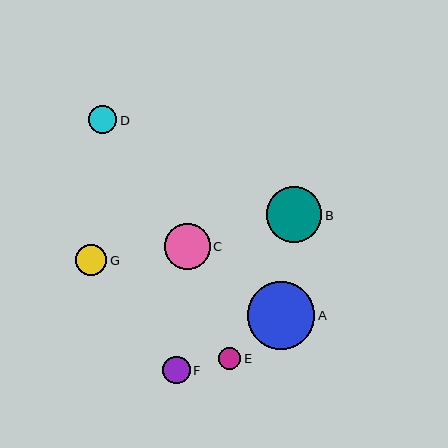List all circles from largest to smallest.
From largest to smallest: A, B, C, G, D, F, E.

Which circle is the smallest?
Circle E is the smallest with a size of approximately 22 pixels.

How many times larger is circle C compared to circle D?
Circle C is approximately 1.6 times the size of circle D.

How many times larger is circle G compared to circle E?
Circle G is approximately 1.4 times the size of circle E.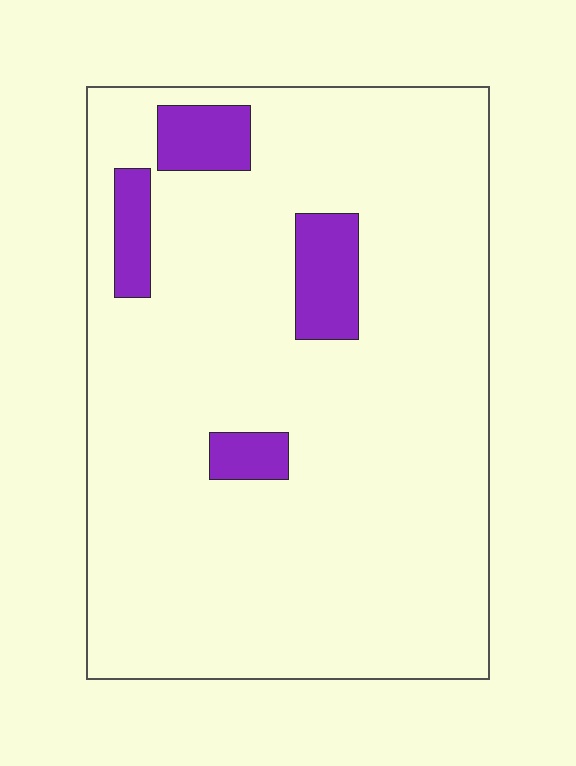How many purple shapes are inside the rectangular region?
4.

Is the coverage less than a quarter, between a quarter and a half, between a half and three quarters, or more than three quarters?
Less than a quarter.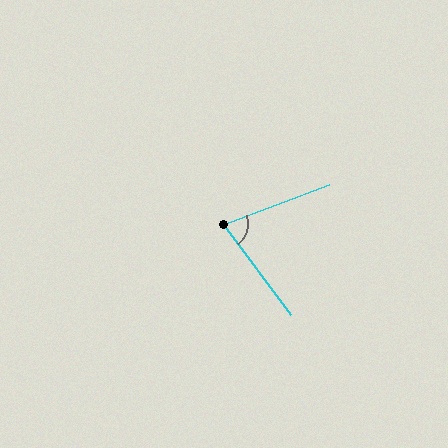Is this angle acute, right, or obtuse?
It is acute.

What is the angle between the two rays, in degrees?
Approximately 74 degrees.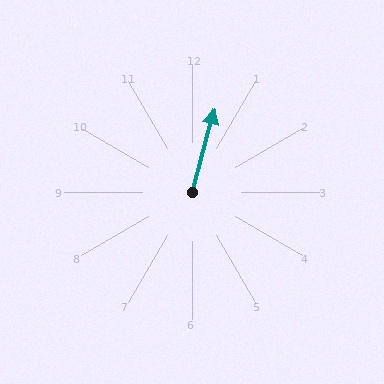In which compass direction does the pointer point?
North.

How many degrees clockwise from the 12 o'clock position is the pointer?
Approximately 15 degrees.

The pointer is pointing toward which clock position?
Roughly 1 o'clock.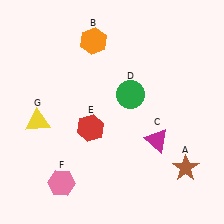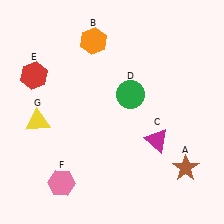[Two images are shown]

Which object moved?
The red hexagon (E) moved left.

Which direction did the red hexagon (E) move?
The red hexagon (E) moved left.